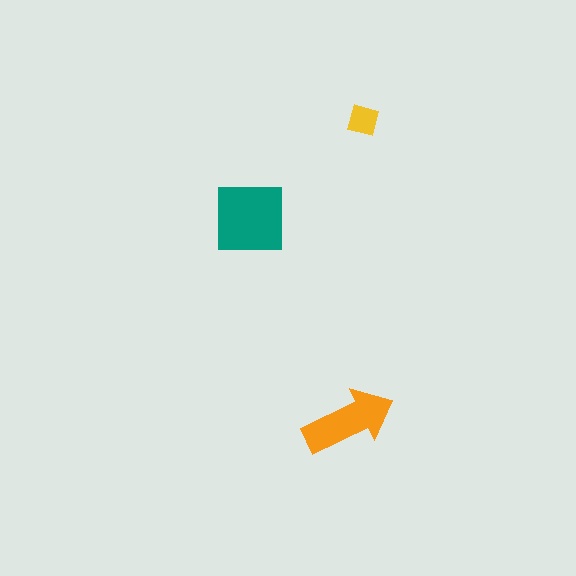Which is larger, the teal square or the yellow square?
The teal square.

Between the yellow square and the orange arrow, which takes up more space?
The orange arrow.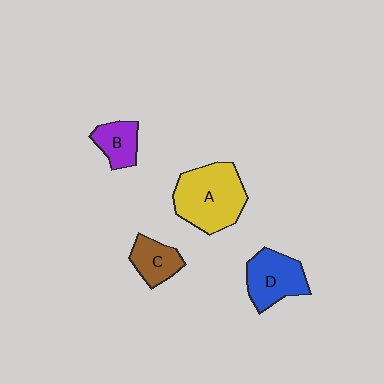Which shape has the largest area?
Shape A (yellow).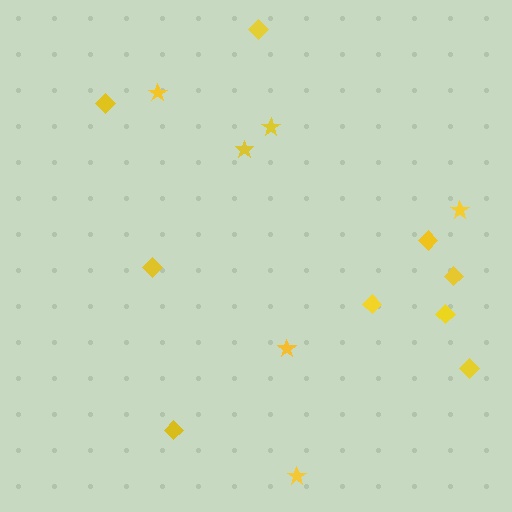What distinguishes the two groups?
There are 2 groups: one group of diamonds (9) and one group of stars (6).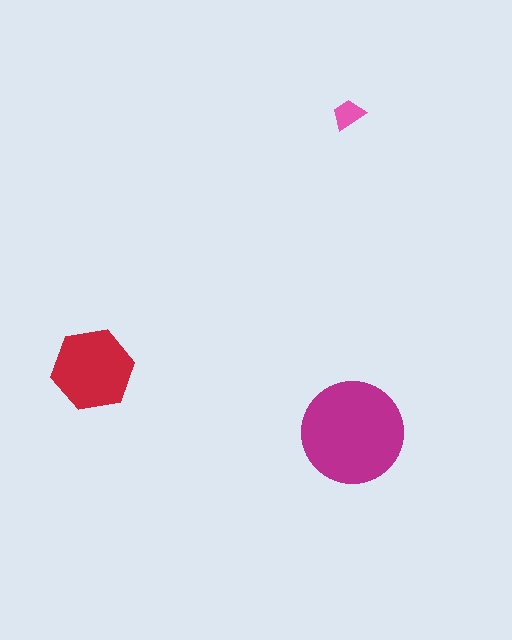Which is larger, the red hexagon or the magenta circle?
The magenta circle.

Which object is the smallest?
The pink trapezoid.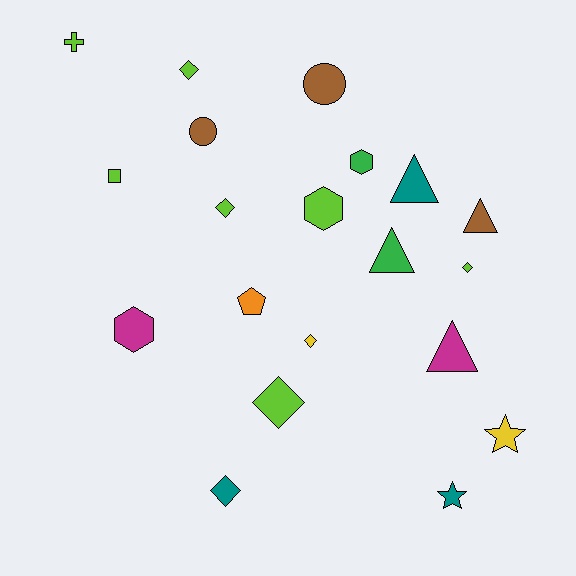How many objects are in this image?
There are 20 objects.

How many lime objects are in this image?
There are 7 lime objects.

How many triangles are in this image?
There are 4 triangles.